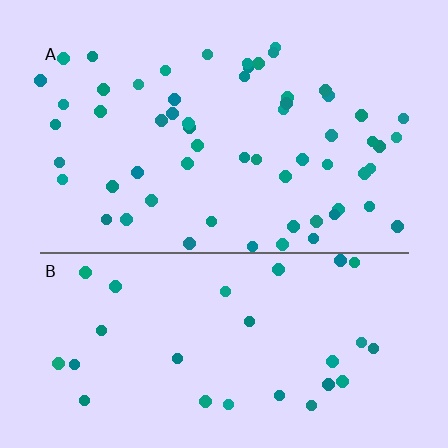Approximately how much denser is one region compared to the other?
Approximately 2.0× — region A over region B.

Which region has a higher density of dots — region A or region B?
A (the top).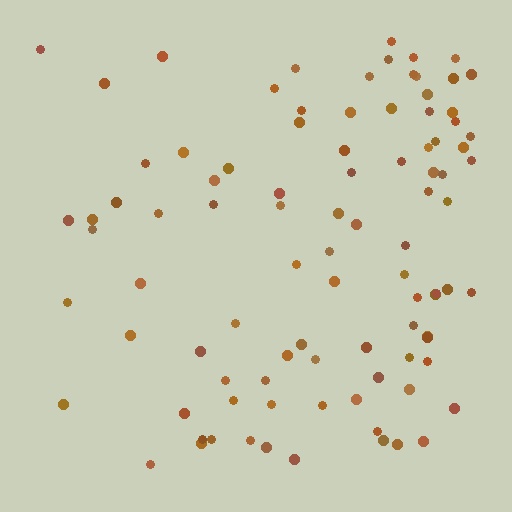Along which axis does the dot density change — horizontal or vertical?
Horizontal.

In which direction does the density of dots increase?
From left to right, with the right side densest.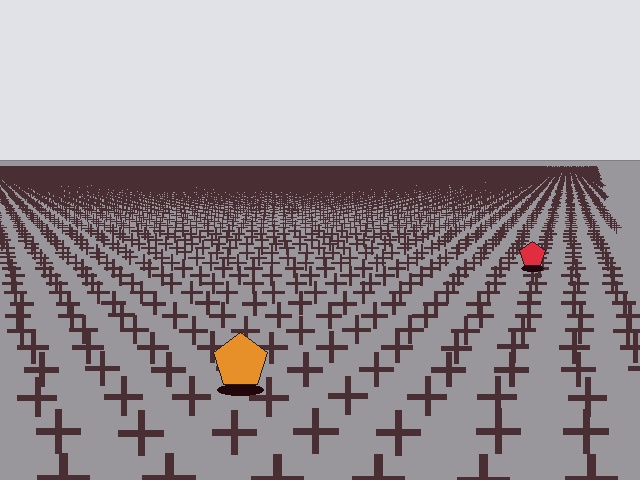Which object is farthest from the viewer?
The red pentagon is farthest from the viewer. It appears smaller and the ground texture around it is denser.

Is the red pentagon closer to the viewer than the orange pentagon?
No. The orange pentagon is closer — you can tell from the texture gradient: the ground texture is coarser near it.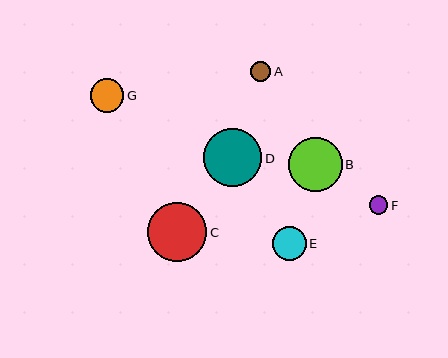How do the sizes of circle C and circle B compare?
Circle C and circle B are approximately the same size.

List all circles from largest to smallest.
From largest to smallest: C, D, B, E, G, A, F.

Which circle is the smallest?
Circle F is the smallest with a size of approximately 19 pixels.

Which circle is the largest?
Circle C is the largest with a size of approximately 59 pixels.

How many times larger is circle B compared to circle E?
Circle B is approximately 1.6 times the size of circle E.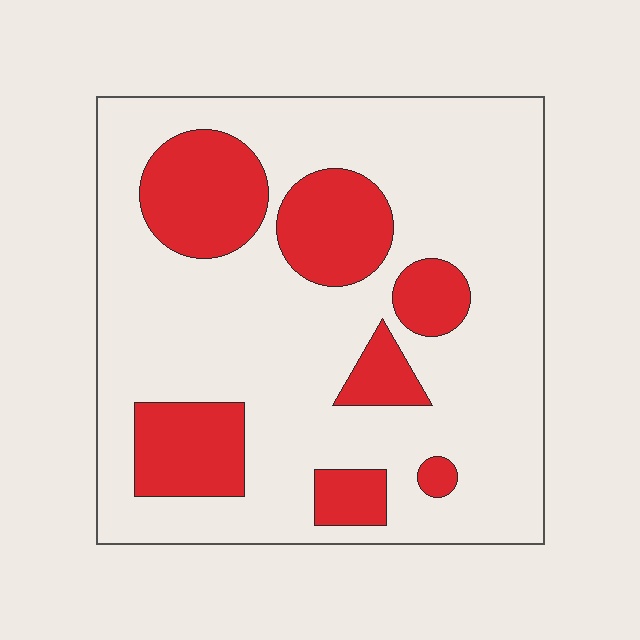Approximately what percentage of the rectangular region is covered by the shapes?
Approximately 25%.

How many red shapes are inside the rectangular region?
7.